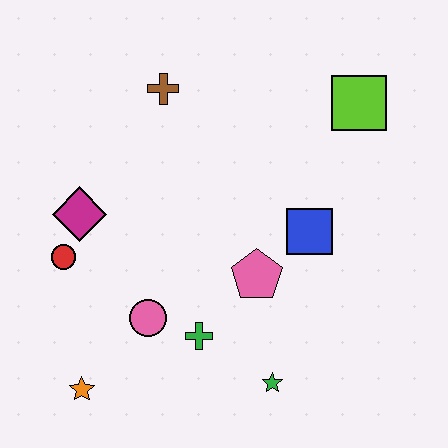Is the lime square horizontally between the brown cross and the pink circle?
No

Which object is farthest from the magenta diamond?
The lime square is farthest from the magenta diamond.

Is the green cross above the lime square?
No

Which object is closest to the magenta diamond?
The red circle is closest to the magenta diamond.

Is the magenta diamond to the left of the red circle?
No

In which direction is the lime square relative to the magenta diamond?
The lime square is to the right of the magenta diamond.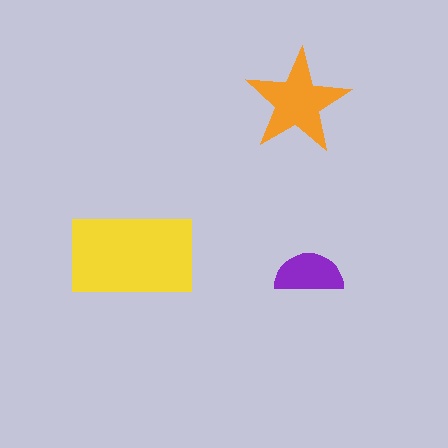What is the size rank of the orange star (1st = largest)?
2nd.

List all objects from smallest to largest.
The purple semicircle, the orange star, the yellow rectangle.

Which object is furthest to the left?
The yellow rectangle is leftmost.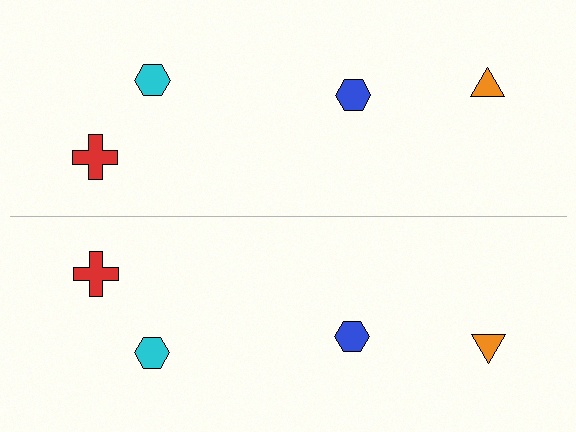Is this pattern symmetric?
Yes, this pattern has bilateral (reflection) symmetry.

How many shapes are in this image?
There are 8 shapes in this image.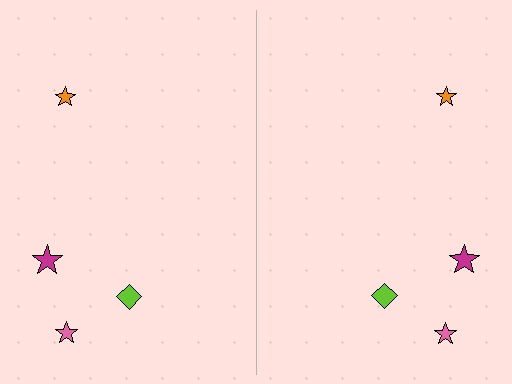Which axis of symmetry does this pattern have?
The pattern has a vertical axis of symmetry running through the center of the image.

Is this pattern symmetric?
Yes, this pattern has bilateral (reflection) symmetry.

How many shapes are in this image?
There are 8 shapes in this image.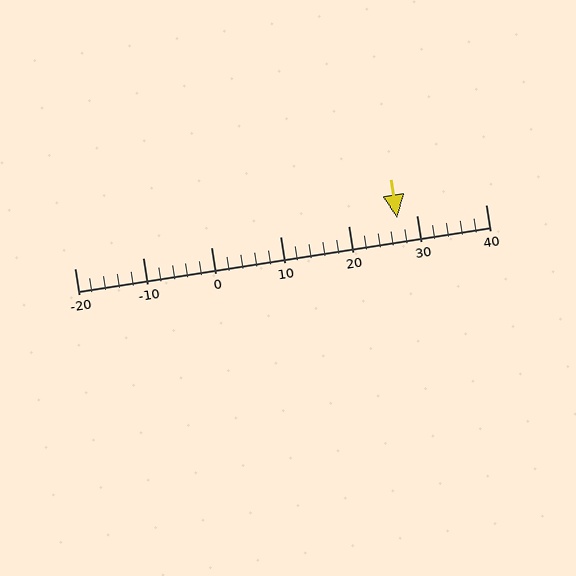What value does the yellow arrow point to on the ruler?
The yellow arrow points to approximately 27.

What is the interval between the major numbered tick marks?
The major tick marks are spaced 10 units apart.